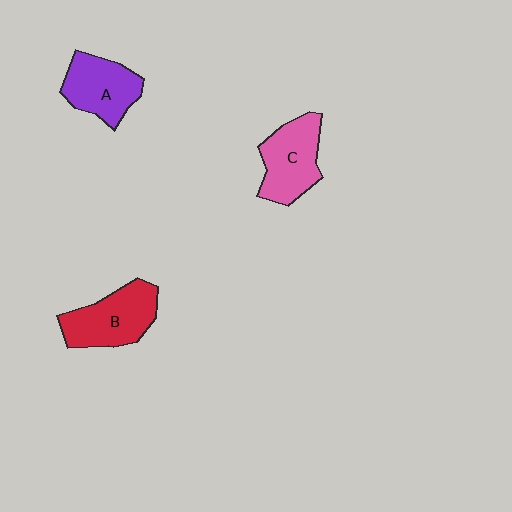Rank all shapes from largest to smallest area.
From largest to smallest: B (red), C (pink), A (purple).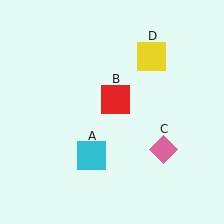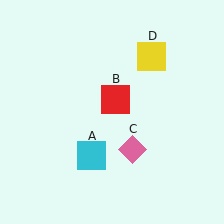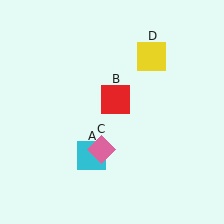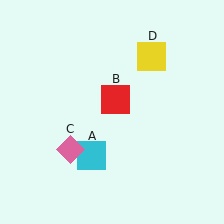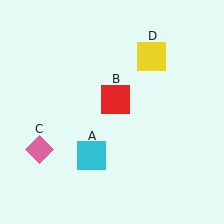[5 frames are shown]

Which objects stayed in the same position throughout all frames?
Cyan square (object A) and red square (object B) and yellow square (object D) remained stationary.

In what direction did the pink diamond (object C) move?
The pink diamond (object C) moved left.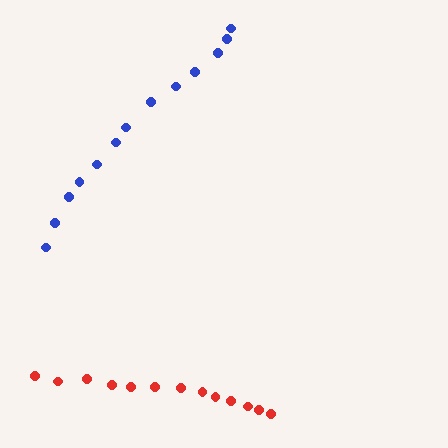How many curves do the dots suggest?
There are 2 distinct paths.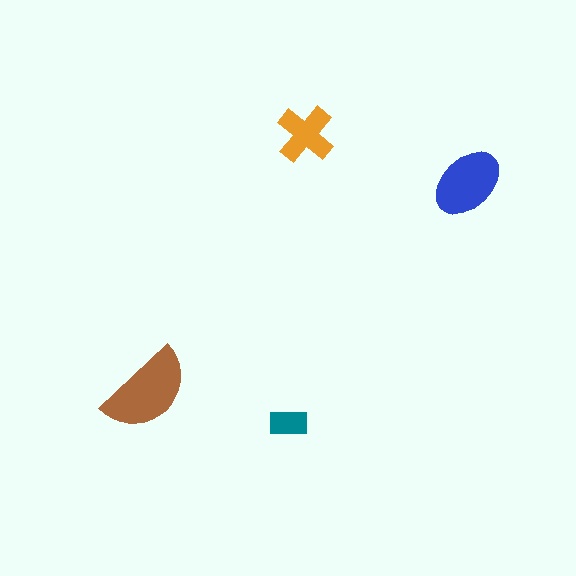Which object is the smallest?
The teal rectangle.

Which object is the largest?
The brown semicircle.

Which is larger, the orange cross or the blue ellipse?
The blue ellipse.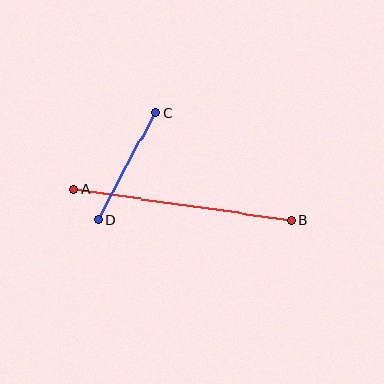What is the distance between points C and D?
The distance is approximately 122 pixels.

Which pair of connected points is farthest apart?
Points A and B are farthest apart.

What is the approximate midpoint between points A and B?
The midpoint is at approximately (182, 205) pixels.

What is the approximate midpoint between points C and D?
The midpoint is at approximately (127, 166) pixels.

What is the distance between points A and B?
The distance is approximately 219 pixels.